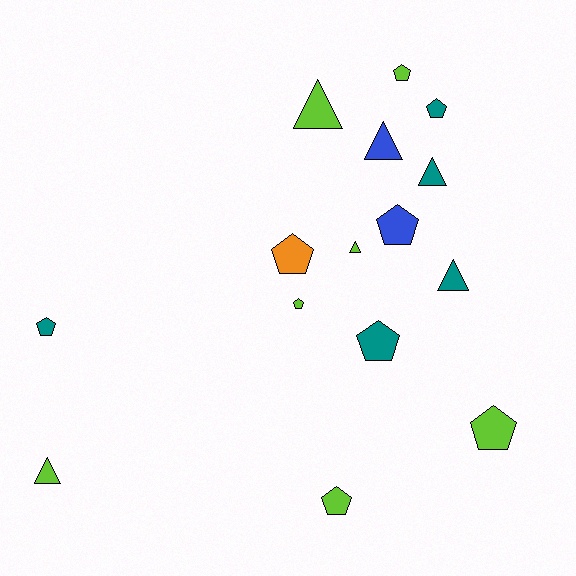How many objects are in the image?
There are 15 objects.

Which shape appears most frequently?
Pentagon, with 9 objects.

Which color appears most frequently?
Lime, with 7 objects.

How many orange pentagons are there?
There is 1 orange pentagon.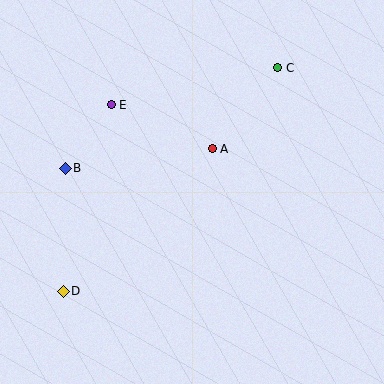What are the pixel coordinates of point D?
Point D is at (63, 291).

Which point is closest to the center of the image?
Point A at (212, 149) is closest to the center.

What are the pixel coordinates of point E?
Point E is at (111, 105).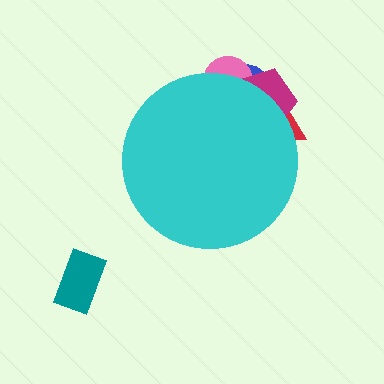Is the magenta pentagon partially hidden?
Yes, the magenta pentagon is partially hidden behind the cyan circle.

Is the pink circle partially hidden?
Yes, the pink circle is partially hidden behind the cyan circle.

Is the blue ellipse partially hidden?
Yes, the blue ellipse is partially hidden behind the cyan circle.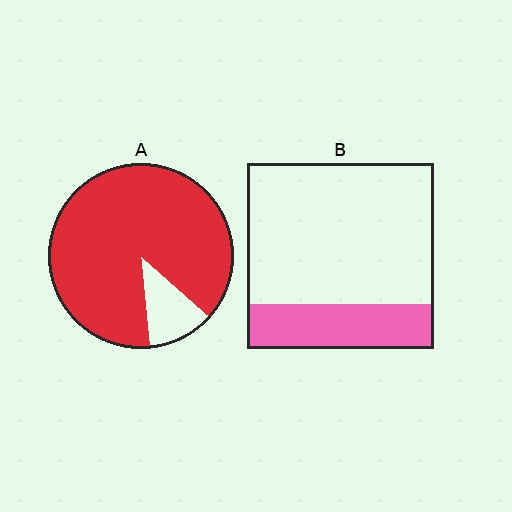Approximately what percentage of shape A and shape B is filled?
A is approximately 90% and B is approximately 25%.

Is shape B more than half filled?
No.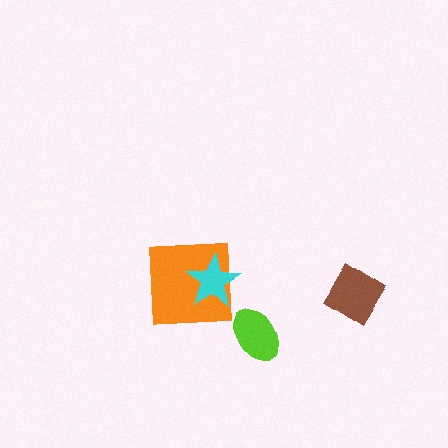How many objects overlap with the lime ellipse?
0 objects overlap with the lime ellipse.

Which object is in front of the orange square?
The cyan star is in front of the orange square.